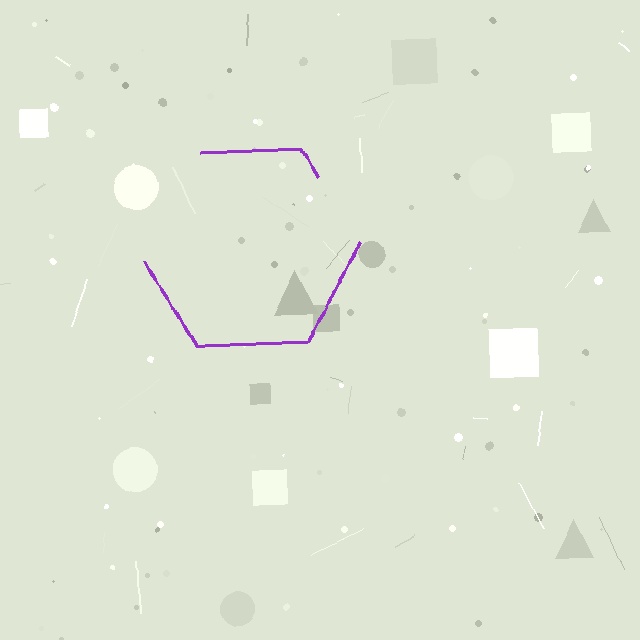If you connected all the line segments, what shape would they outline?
They would outline a hexagon.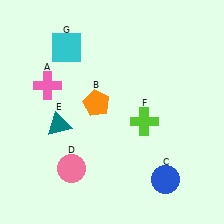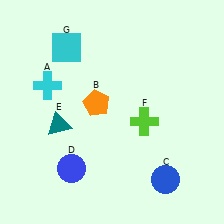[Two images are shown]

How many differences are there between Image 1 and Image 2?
There are 2 differences between the two images.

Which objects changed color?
A changed from pink to cyan. D changed from pink to blue.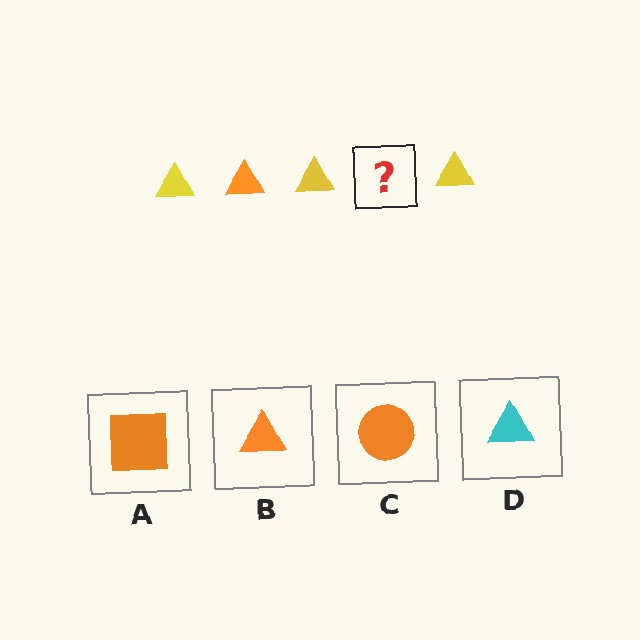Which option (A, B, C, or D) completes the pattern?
B.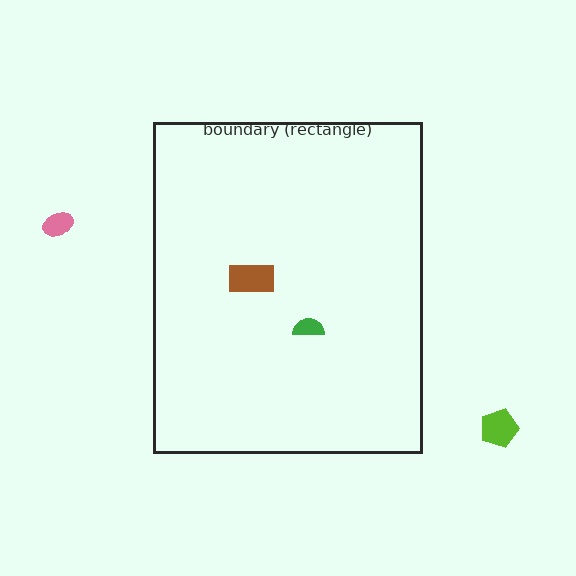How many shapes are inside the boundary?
2 inside, 2 outside.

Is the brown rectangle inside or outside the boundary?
Inside.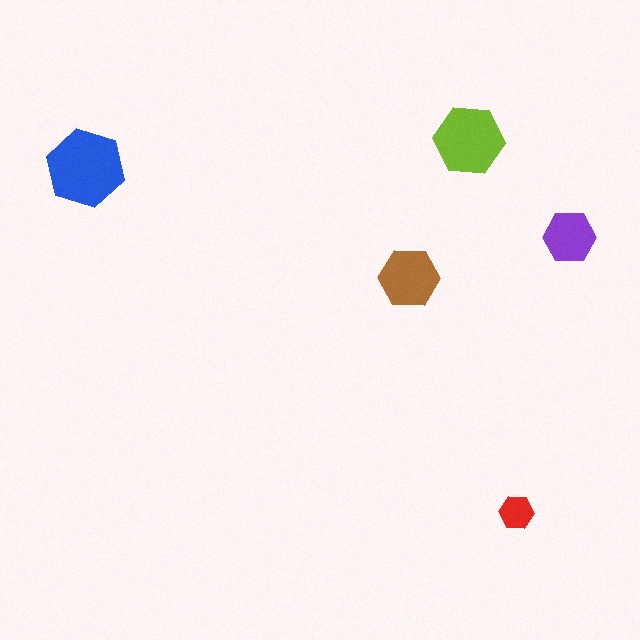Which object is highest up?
The lime hexagon is topmost.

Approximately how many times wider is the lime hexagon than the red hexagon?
About 2 times wider.